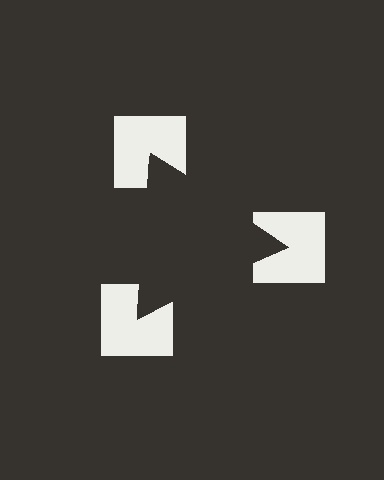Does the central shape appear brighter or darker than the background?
It typically appears slightly darker than the background, even though no actual brightness change is drawn.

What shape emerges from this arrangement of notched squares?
An illusory triangle — its edges are inferred from the aligned wedge cuts in the notched squares, not physically drawn.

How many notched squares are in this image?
There are 3 — one at each vertex of the illusory triangle.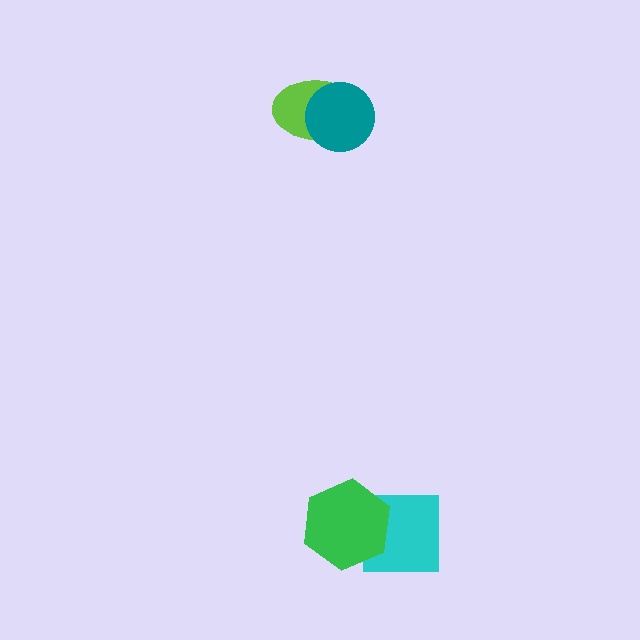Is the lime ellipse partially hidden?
Yes, it is partially covered by another shape.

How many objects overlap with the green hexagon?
1 object overlaps with the green hexagon.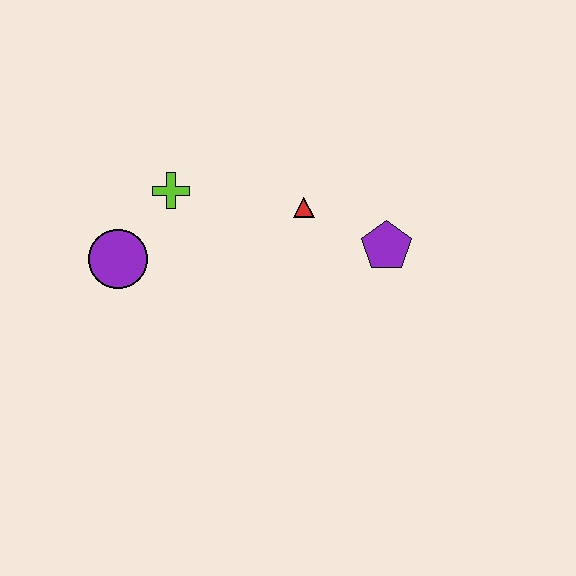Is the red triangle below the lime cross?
Yes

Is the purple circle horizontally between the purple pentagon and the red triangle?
No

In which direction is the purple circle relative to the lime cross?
The purple circle is below the lime cross.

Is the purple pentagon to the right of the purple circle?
Yes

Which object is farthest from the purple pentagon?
The purple circle is farthest from the purple pentagon.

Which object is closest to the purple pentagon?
The red triangle is closest to the purple pentagon.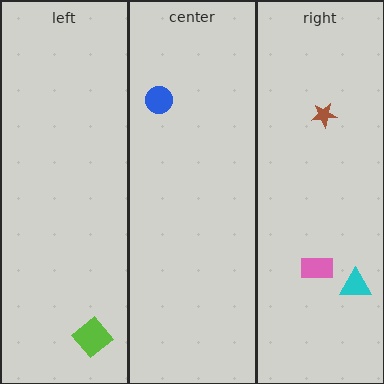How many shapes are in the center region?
1.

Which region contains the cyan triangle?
The right region.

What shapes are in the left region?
The lime diamond.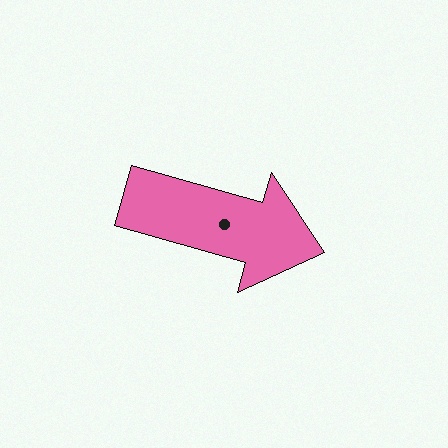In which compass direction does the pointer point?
East.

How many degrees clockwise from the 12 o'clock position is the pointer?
Approximately 106 degrees.